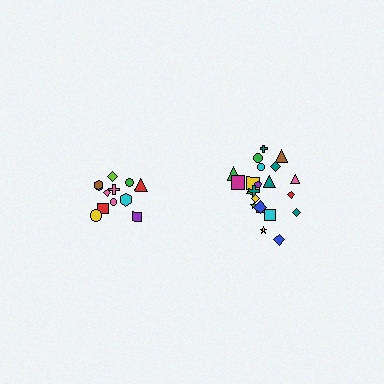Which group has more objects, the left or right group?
The right group.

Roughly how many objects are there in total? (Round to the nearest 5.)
Roughly 35 objects in total.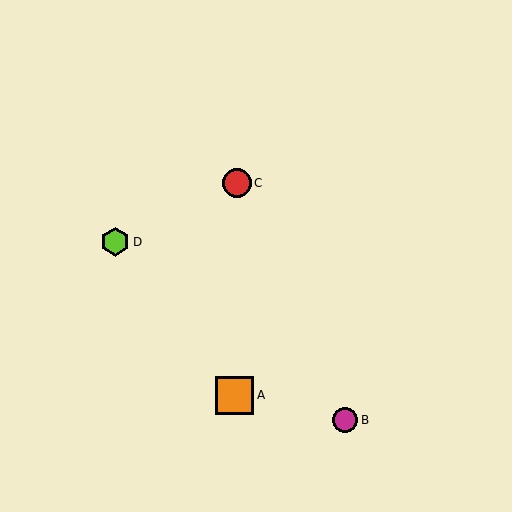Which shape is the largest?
The orange square (labeled A) is the largest.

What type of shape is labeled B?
Shape B is a magenta circle.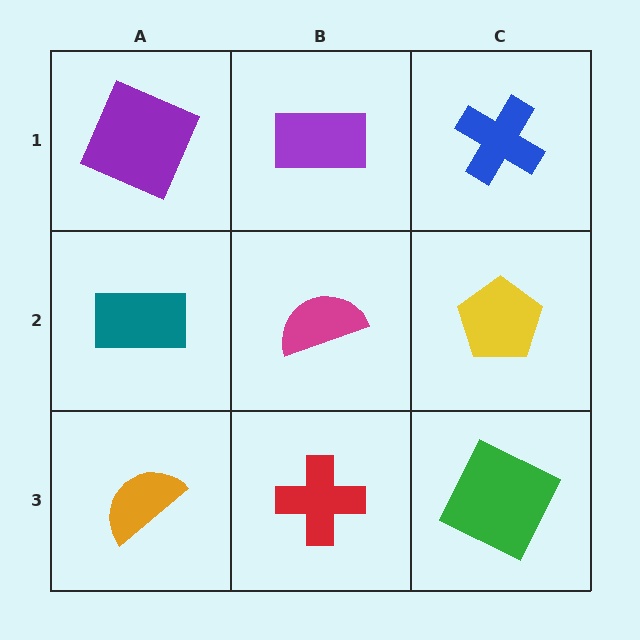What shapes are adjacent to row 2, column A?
A purple square (row 1, column A), an orange semicircle (row 3, column A), a magenta semicircle (row 2, column B).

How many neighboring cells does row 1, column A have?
2.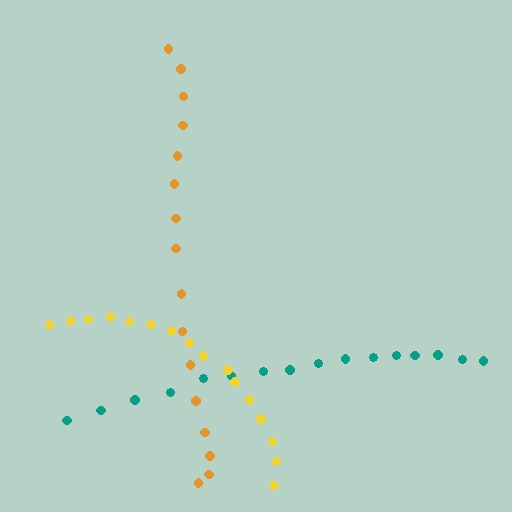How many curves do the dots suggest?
There are 3 distinct paths.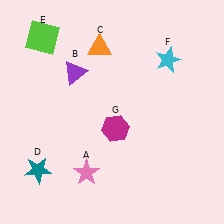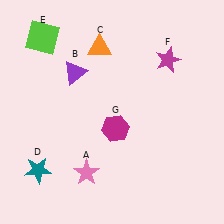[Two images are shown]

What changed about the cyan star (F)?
In Image 1, F is cyan. In Image 2, it changed to magenta.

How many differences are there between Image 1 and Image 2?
There is 1 difference between the two images.